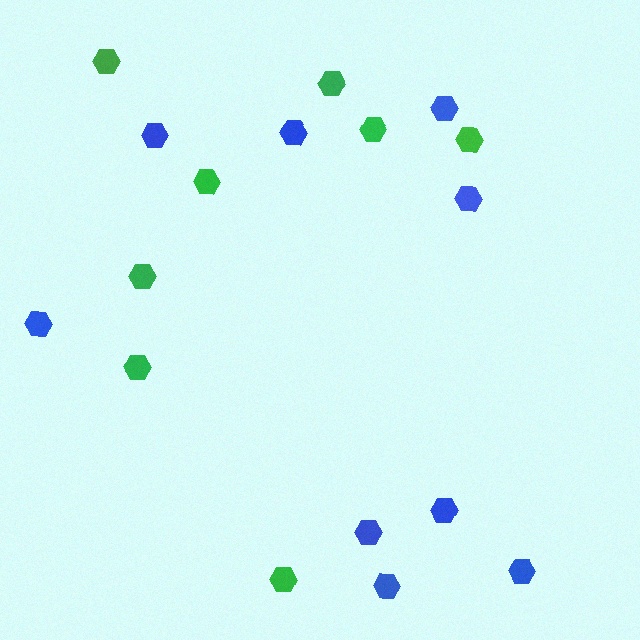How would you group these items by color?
There are 2 groups: one group of green hexagons (8) and one group of blue hexagons (9).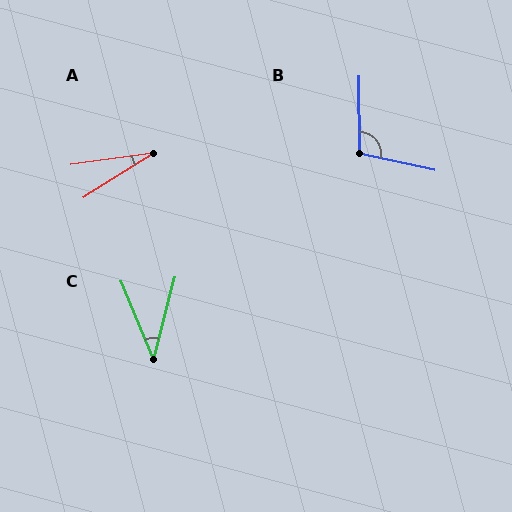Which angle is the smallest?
A, at approximately 25 degrees.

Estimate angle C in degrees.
Approximately 38 degrees.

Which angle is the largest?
B, at approximately 103 degrees.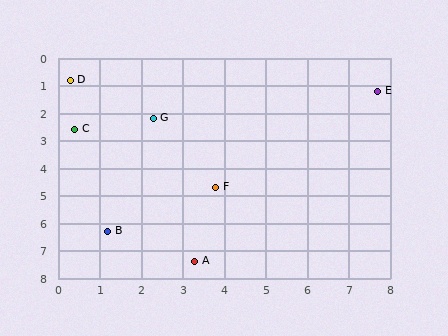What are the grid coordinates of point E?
Point E is at approximately (7.7, 1.2).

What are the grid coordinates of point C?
Point C is at approximately (0.4, 2.6).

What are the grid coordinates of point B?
Point B is at approximately (1.2, 6.3).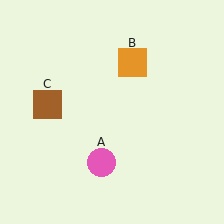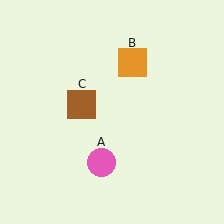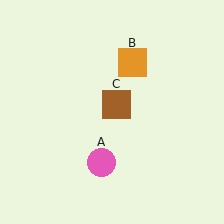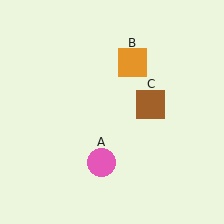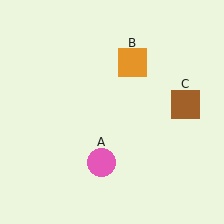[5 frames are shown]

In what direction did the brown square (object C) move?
The brown square (object C) moved right.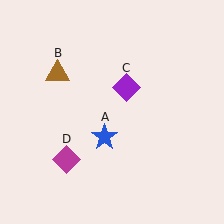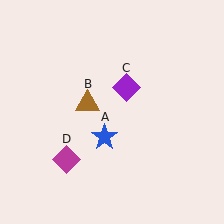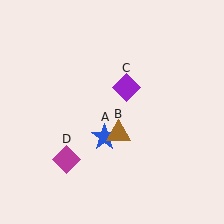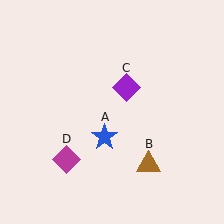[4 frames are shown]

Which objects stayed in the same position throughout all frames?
Blue star (object A) and purple diamond (object C) and magenta diamond (object D) remained stationary.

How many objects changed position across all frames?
1 object changed position: brown triangle (object B).